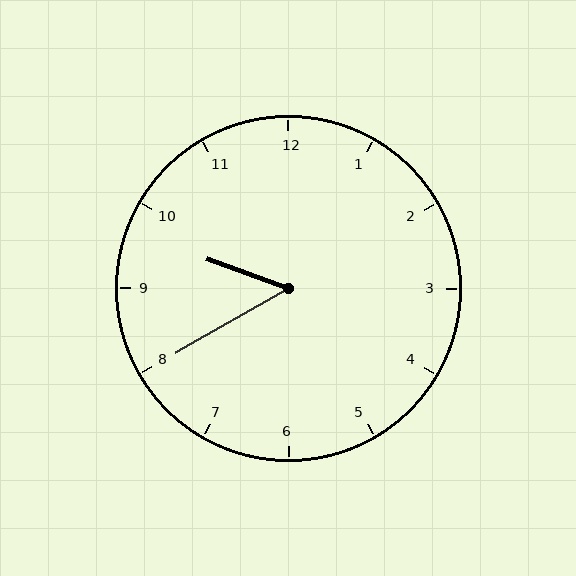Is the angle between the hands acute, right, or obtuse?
It is acute.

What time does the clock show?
9:40.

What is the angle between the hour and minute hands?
Approximately 50 degrees.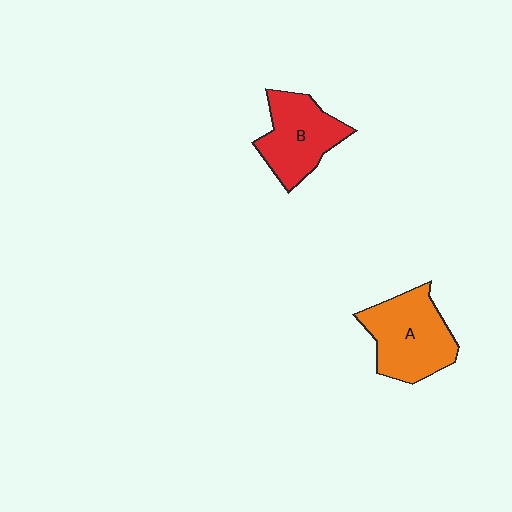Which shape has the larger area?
Shape A (orange).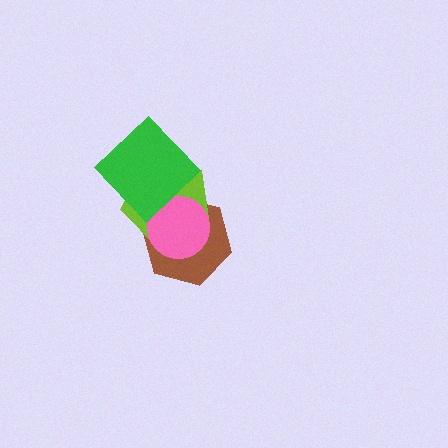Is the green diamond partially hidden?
No, no other shape covers it.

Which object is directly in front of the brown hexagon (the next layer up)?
The lime pentagon is directly in front of the brown hexagon.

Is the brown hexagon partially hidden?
Yes, it is partially covered by another shape.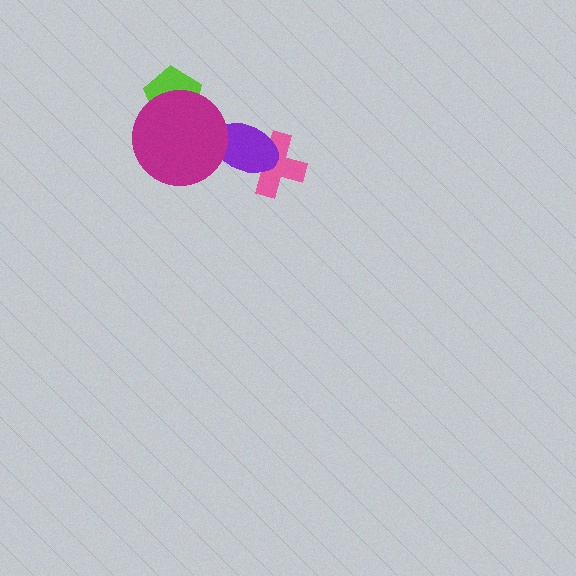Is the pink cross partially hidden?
Yes, it is partially covered by another shape.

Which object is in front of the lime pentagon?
The magenta circle is in front of the lime pentagon.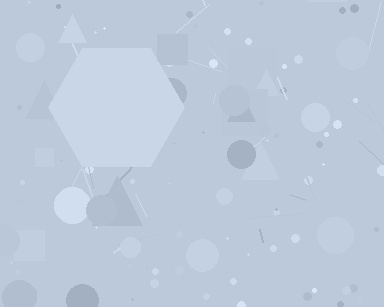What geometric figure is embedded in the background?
A hexagon is embedded in the background.